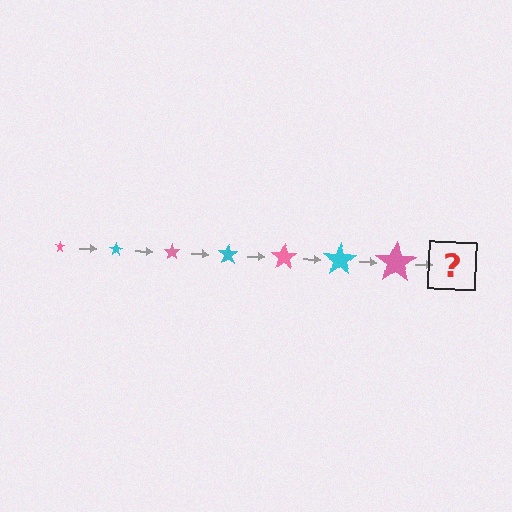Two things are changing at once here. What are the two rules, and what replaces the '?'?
The two rules are that the star grows larger each step and the color cycles through pink and cyan. The '?' should be a cyan star, larger than the previous one.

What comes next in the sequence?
The next element should be a cyan star, larger than the previous one.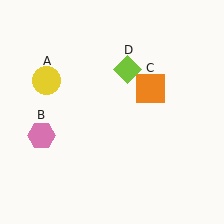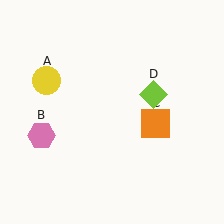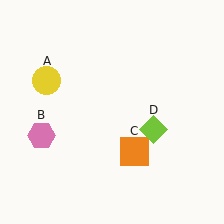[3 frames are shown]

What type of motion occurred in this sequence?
The orange square (object C), lime diamond (object D) rotated clockwise around the center of the scene.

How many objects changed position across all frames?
2 objects changed position: orange square (object C), lime diamond (object D).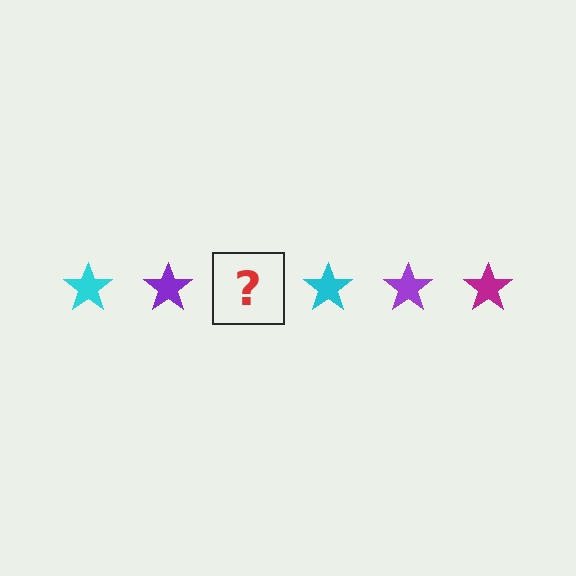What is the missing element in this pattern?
The missing element is a magenta star.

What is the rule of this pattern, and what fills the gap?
The rule is that the pattern cycles through cyan, purple, magenta stars. The gap should be filled with a magenta star.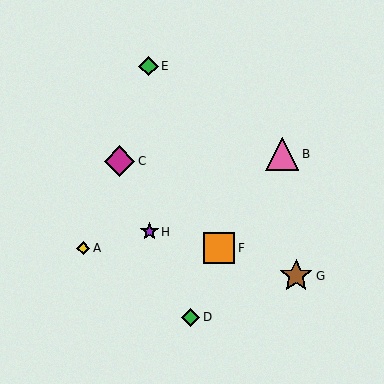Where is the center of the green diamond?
The center of the green diamond is at (191, 317).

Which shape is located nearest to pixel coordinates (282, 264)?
The brown star (labeled G) at (296, 276) is nearest to that location.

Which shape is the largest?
The pink triangle (labeled B) is the largest.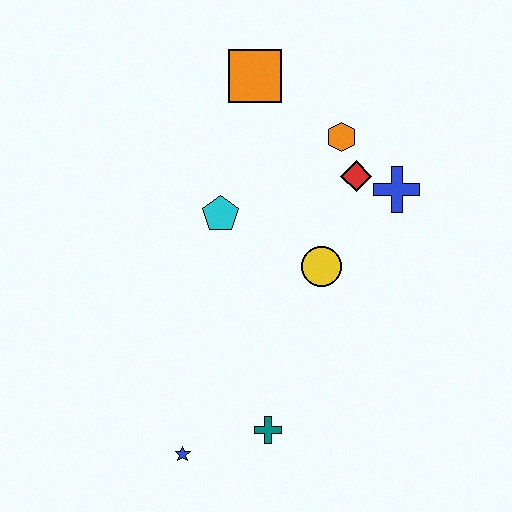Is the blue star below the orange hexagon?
Yes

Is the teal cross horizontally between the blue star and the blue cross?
Yes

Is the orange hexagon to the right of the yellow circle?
Yes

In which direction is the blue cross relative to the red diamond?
The blue cross is to the right of the red diamond.